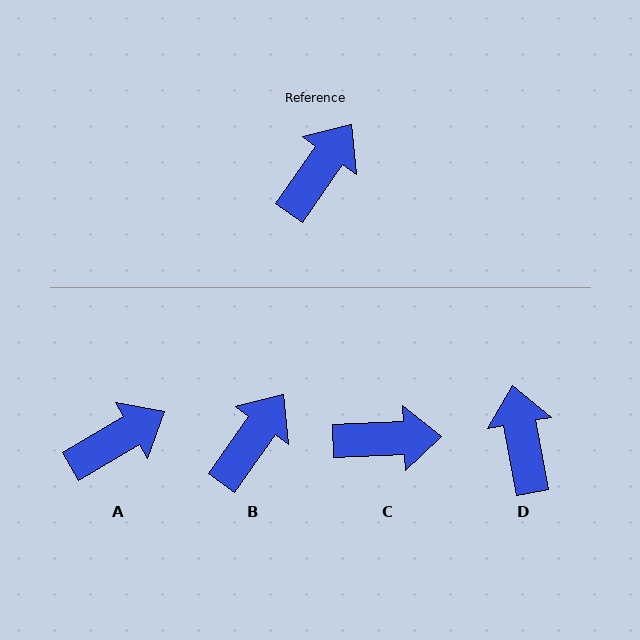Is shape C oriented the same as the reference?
No, it is off by about 52 degrees.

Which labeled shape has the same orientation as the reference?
B.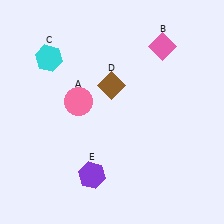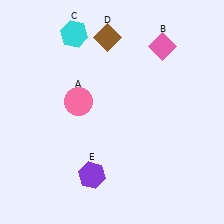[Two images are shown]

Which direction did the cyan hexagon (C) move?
The cyan hexagon (C) moved right.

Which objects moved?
The objects that moved are: the cyan hexagon (C), the brown diamond (D).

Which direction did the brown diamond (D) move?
The brown diamond (D) moved up.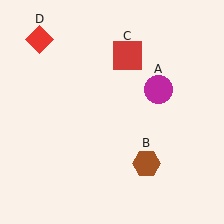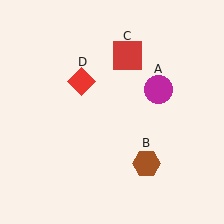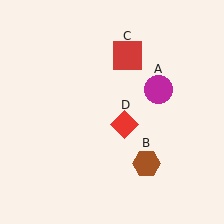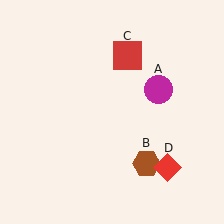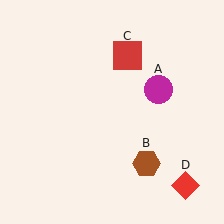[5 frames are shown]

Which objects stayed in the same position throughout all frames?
Magenta circle (object A) and brown hexagon (object B) and red square (object C) remained stationary.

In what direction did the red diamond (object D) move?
The red diamond (object D) moved down and to the right.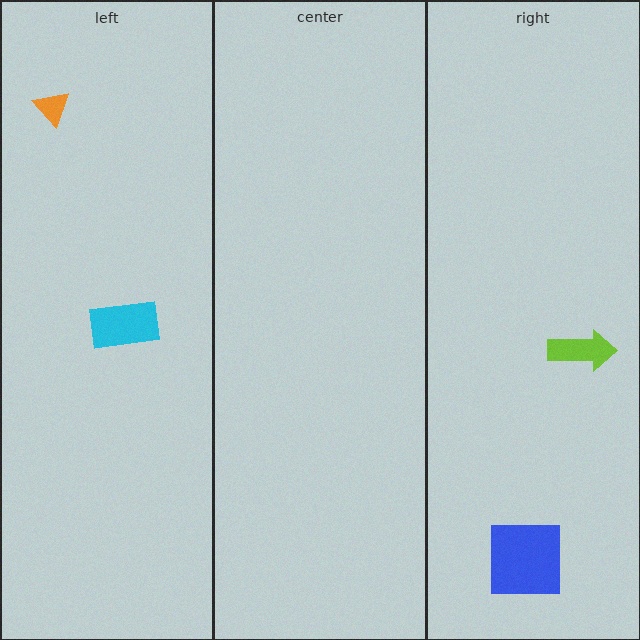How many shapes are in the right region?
2.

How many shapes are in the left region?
2.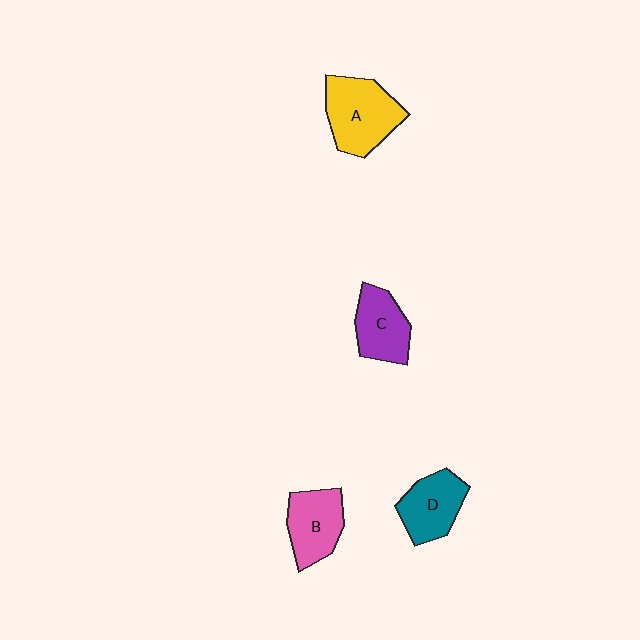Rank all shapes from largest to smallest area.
From largest to smallest: A (yellow), B (pink), D (teal), C (purple).